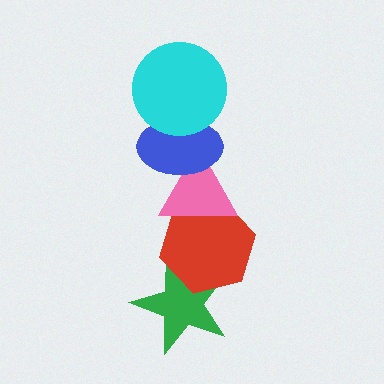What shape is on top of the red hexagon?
The pink triangle is on top of the red hexagon.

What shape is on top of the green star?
The red hexagon is on top of the green star.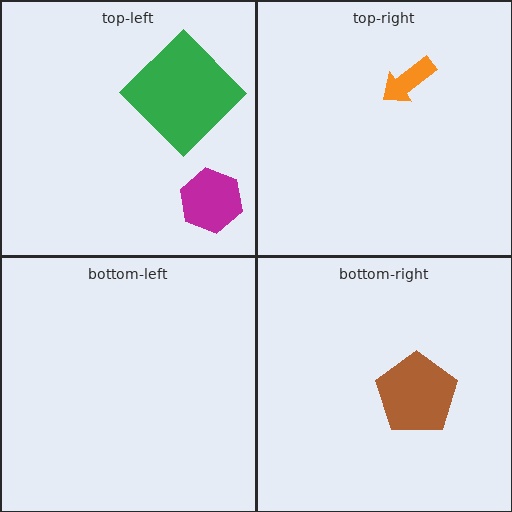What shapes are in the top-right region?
The orange arrow.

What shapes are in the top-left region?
The green diamond, the magenta hexagon.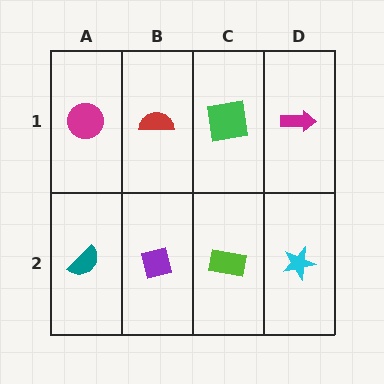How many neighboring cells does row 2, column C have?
3.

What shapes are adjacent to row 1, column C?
A lime rectangle (row 2, column C), a red semicircle (row 1, column B), a magenta arrow (row 1, column D).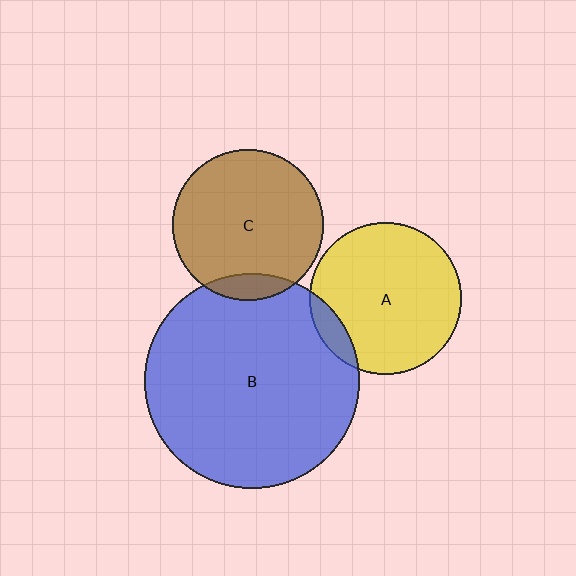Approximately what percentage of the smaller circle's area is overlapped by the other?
Approximately 10%.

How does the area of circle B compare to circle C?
Approximately 2.0 times.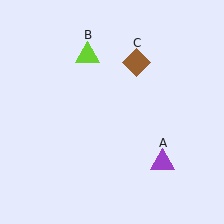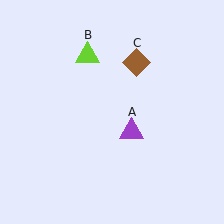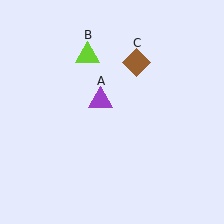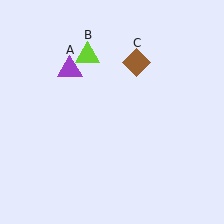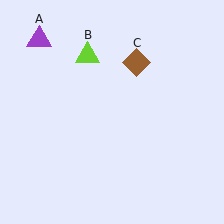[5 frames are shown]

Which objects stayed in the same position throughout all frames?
Lime triangle (object B) and brown diamond (object C) remained stationary.